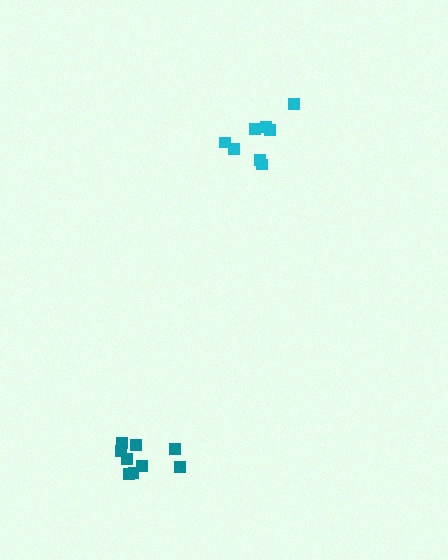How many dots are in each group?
Group 1: 9 dots, Group 2: 8 dots (17 total).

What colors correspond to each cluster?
The clusters are colored: teal, cyan.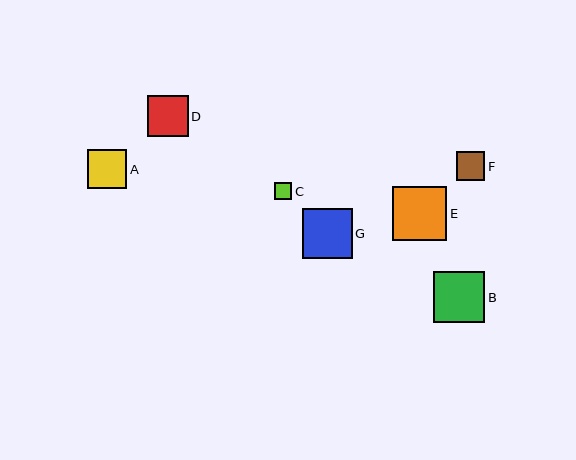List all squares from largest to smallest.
From largest to smallest: E, B, G, D, A, F, C.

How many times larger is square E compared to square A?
Square E is approximately 1.4 times the size of square A.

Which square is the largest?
Square E is the largest with a size of approximately 54 pixels.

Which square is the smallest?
Square C is the smallest with a size of approximately 17 pixels.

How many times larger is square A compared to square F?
Square A is approximately 1.4 times the size of square F.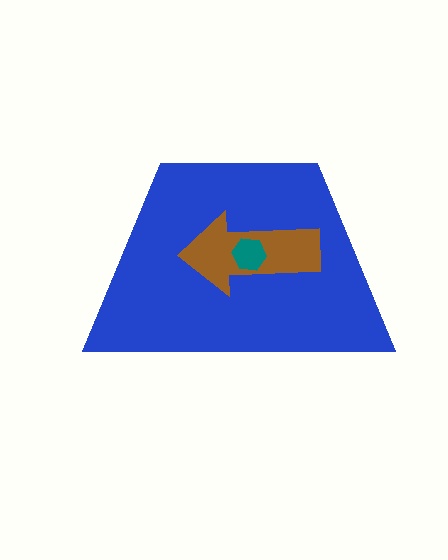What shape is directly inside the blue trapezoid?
The brown arrow.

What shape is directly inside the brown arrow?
The teal hexagon.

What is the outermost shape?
The blue trapezoid.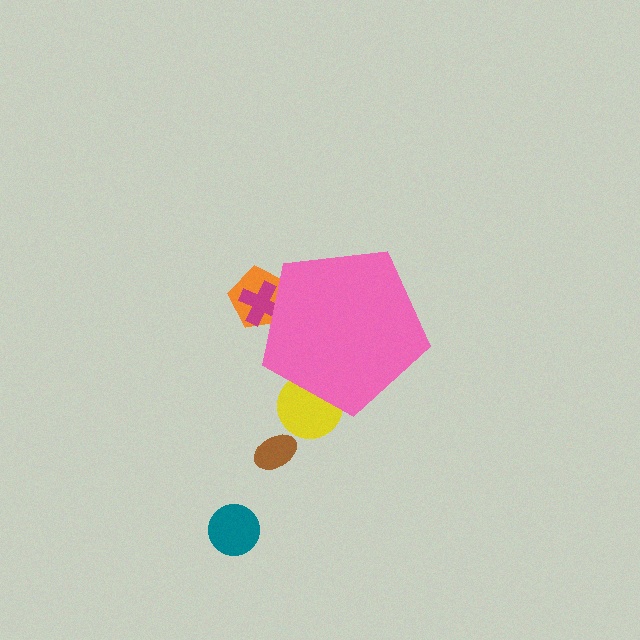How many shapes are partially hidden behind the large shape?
3 shapes are partially hidden.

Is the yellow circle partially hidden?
Yes, the yellow circle is partially hidden behind the pink pentagon.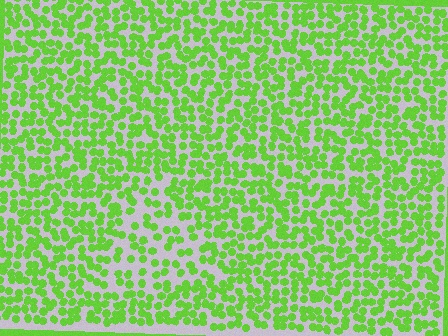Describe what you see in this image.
The image contains small lime elements arranged at two different densities. A triangle-shaped region is visible where the elements are less densely packed than the surrounding area.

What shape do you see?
I see a triangle.